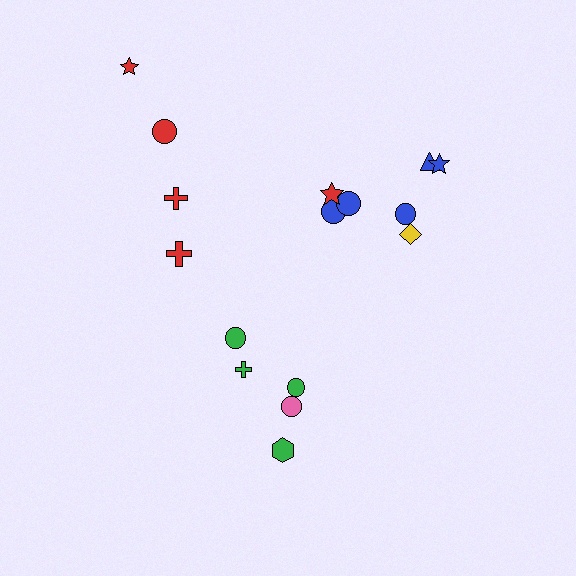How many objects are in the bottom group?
There are 5 objects.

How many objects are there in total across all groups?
There are 17 objects.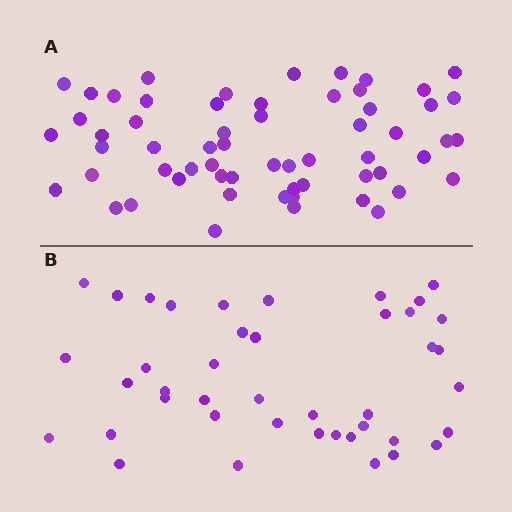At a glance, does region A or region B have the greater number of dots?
Region A (the top region) has more dots.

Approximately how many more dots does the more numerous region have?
Region A has approximately 20 more dots than region B.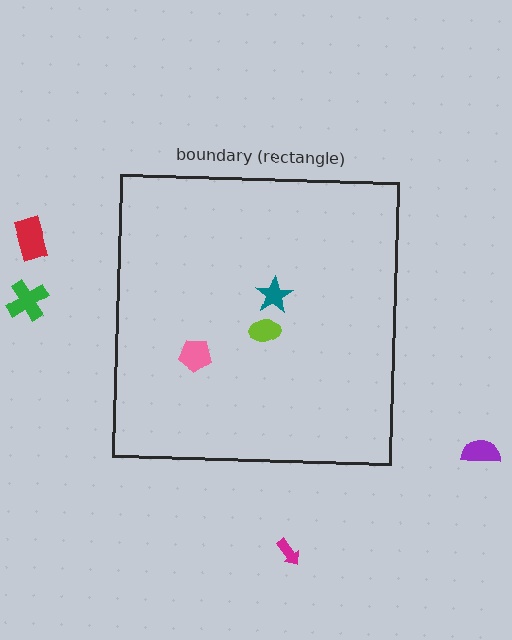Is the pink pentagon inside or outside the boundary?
Inside.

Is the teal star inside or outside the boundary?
Inside.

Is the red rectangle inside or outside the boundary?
Outside.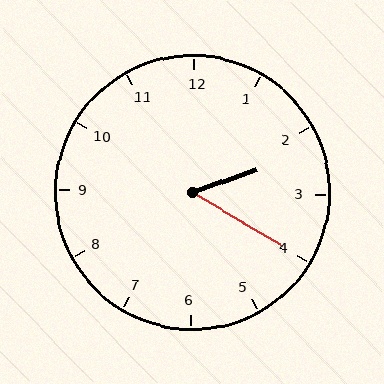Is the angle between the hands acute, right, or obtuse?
It is acute.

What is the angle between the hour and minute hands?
Approximately 50 degrees.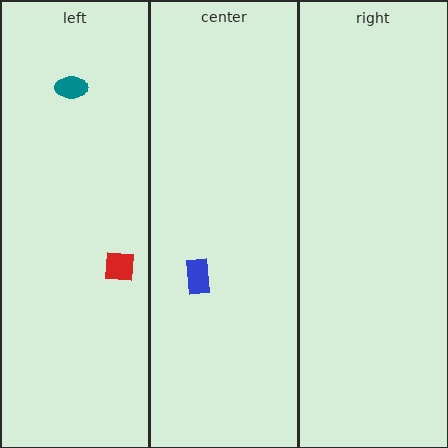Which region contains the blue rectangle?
The center region.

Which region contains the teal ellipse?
The left region.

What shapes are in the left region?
The teal ellipse, the red square.